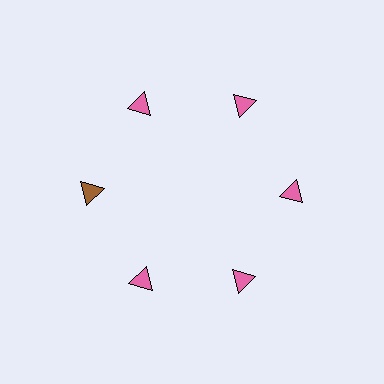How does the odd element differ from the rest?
It has a different color: brown instead of pink.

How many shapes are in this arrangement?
There are 6 shapes arranged in a ring pattern.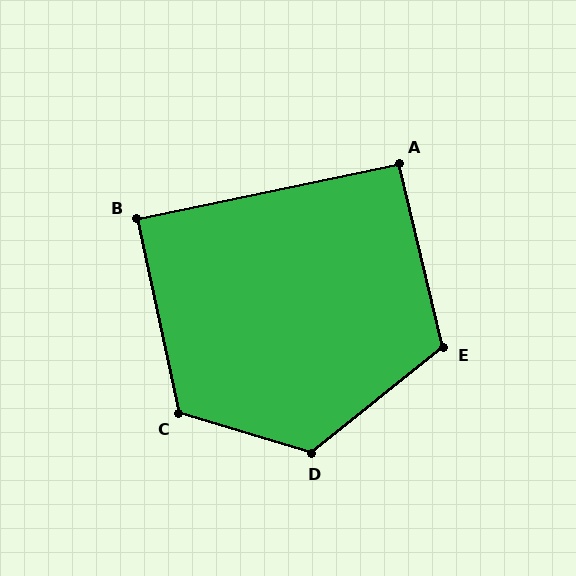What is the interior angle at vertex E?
Approximately 115 degrees (obtuse).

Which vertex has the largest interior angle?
D, at approximately 125 degrees.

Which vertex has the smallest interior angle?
B, at approximately 90 degrees.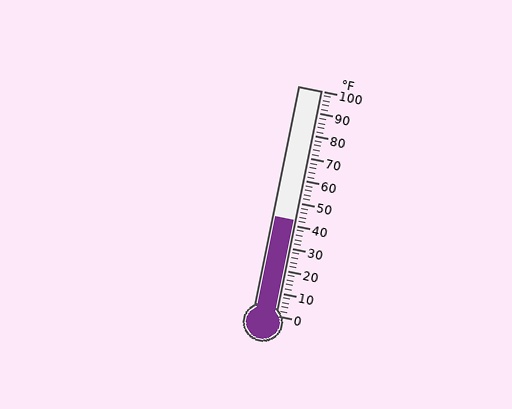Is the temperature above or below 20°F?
The temperature is above 20°F.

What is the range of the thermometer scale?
The thermometer scale ranges from 0°F to 100°F.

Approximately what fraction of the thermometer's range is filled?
The thermometer is filled to approximately 40% of its range.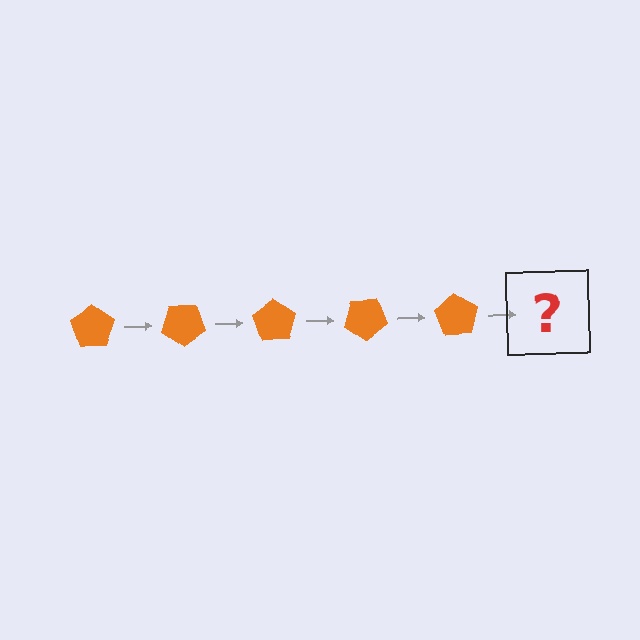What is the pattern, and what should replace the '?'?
The pattern is that the pentagon rotates 35 degrees each step. The '?' should be an orange pentagon rotated 175 degrees.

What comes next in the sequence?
The next element should be an orange pentagon rotated 175 degrees.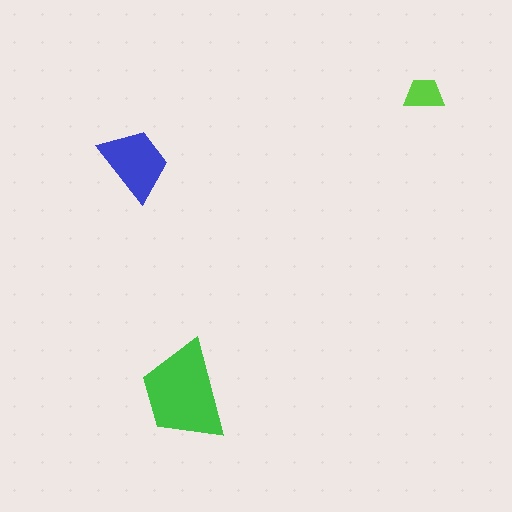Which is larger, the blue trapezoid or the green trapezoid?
The green one.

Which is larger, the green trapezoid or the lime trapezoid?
The green one.